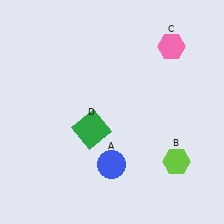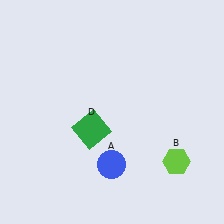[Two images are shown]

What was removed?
The pink hexagon (C) was removed in Image 2.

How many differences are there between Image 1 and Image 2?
There is 1 difference between the two images.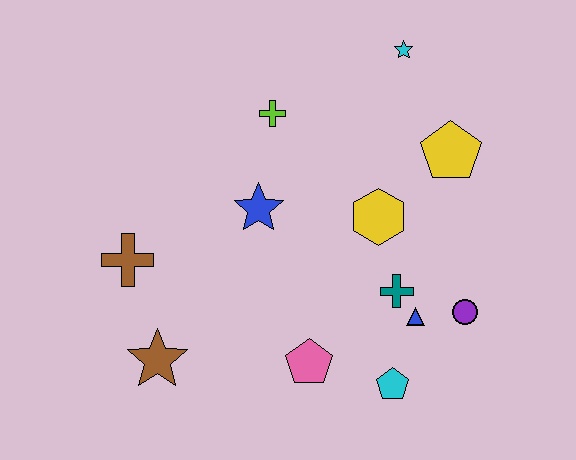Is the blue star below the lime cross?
Yes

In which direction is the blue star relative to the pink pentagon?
The blue star is above the pink pentagon.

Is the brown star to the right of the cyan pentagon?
No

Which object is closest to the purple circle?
The blue triangle is closest to the purple circle.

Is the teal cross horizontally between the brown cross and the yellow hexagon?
No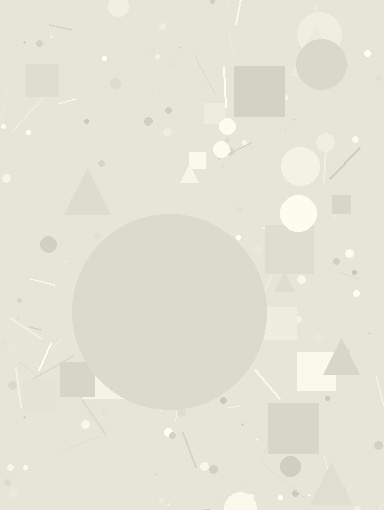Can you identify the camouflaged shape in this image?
The camouflaged shape is a circle.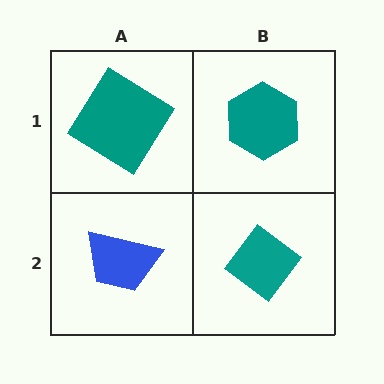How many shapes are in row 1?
2 shapes.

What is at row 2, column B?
A teal diamond.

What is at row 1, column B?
A teal hexagon.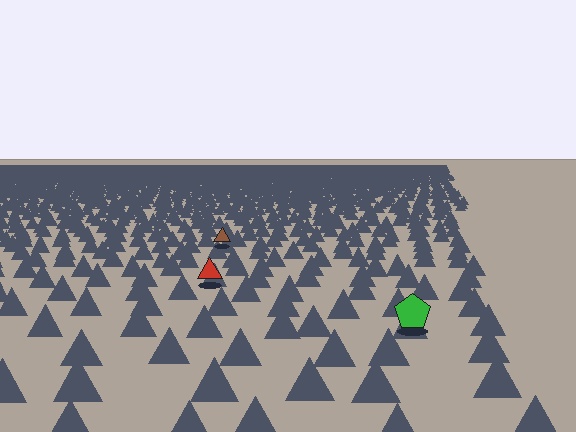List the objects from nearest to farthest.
From nearest to farthest: the green pentagon, the red triangle, the brown triangle.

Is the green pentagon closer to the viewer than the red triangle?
Yes. The green pentagon is closer — you can tell from the texture gradient: the ground texture is coarser near it.